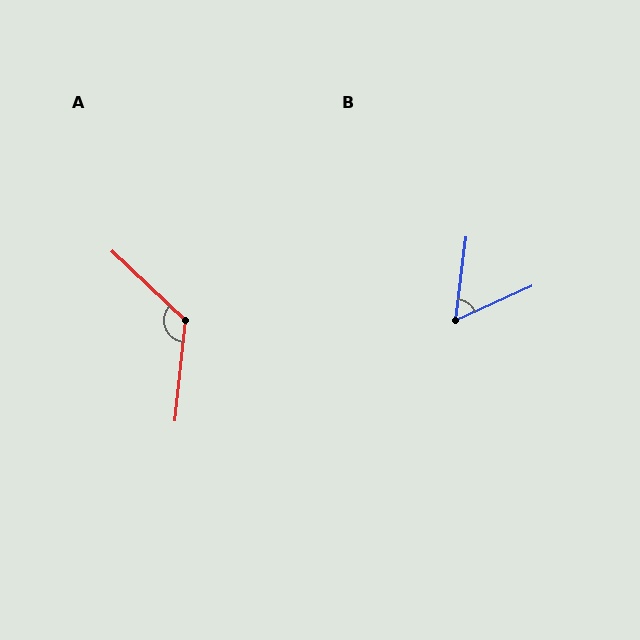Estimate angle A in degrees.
Approximately 128 degrees.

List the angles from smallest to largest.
B (59°), A (128°).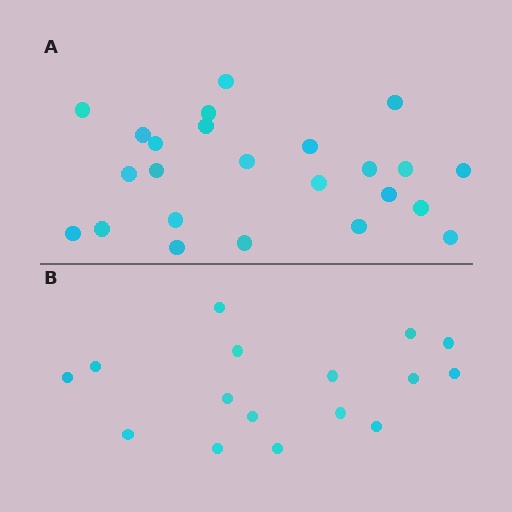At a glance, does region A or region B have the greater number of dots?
Region A (the top region) has more dots.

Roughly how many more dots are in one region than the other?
Region A has roughly 8 or so more dots than region B.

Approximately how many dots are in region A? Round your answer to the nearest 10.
About 20 dots. (The exact count is 24, which rounds to 20.)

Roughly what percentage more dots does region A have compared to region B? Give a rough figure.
About 50% more.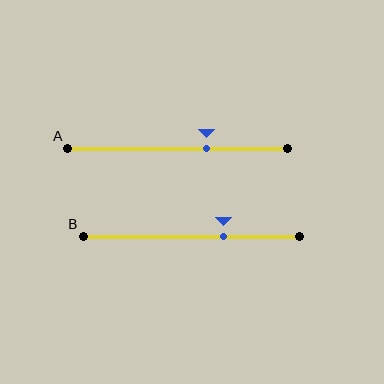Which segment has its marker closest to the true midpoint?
Segment A has its marker closest to the true midpoint.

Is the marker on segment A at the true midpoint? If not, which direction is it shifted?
No, the marker on segment A is shifted to the right by about 13% of the segment length.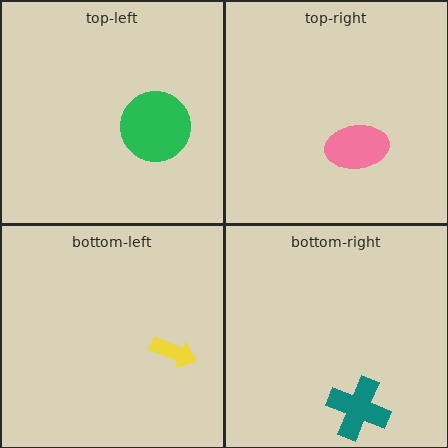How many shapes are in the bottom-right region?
1.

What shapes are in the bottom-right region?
The teal cross.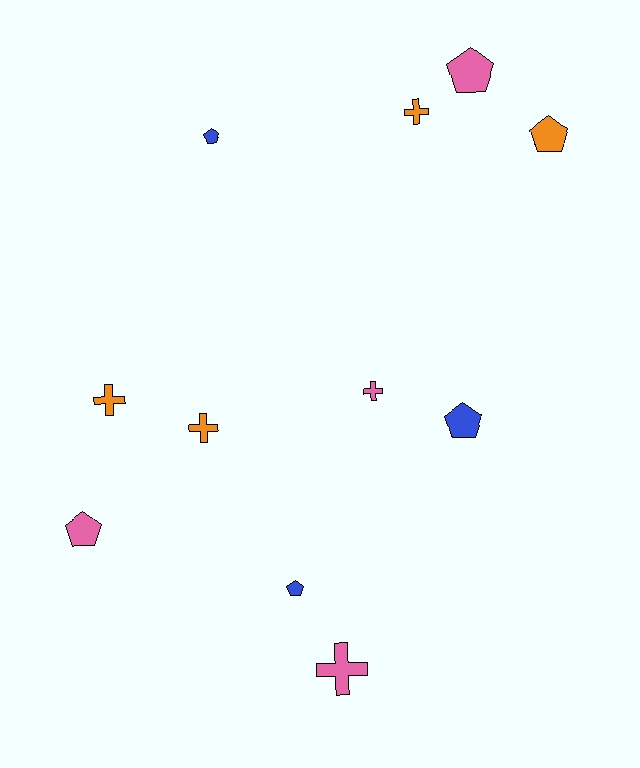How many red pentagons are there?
There are no red pentagons.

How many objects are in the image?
There are 11 objects.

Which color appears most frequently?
Pink, with 4 objects.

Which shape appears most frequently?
Pentagon, with 6 objects.